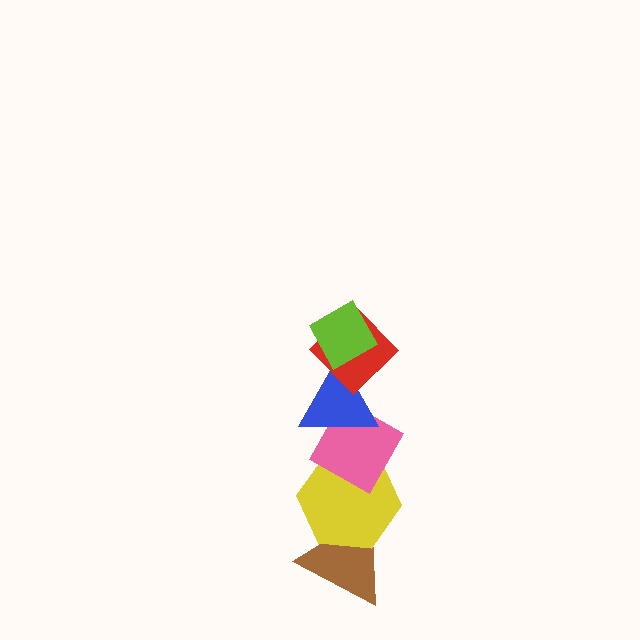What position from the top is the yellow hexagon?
The yellow hexagon is 5th from the top.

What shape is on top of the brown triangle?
The yellow hexagon is on top of the brown triangle.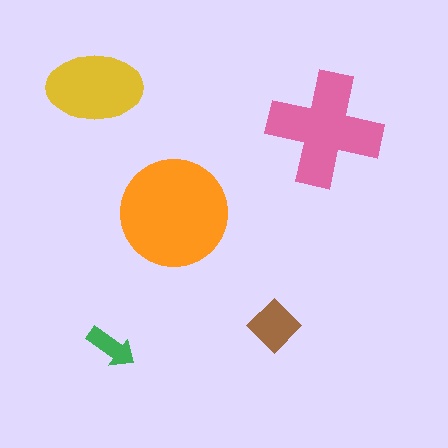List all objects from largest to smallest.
The orange circle, the pink cross, the yellow ellipse, the brown diamond, the green arrow.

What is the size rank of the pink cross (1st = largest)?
2nd.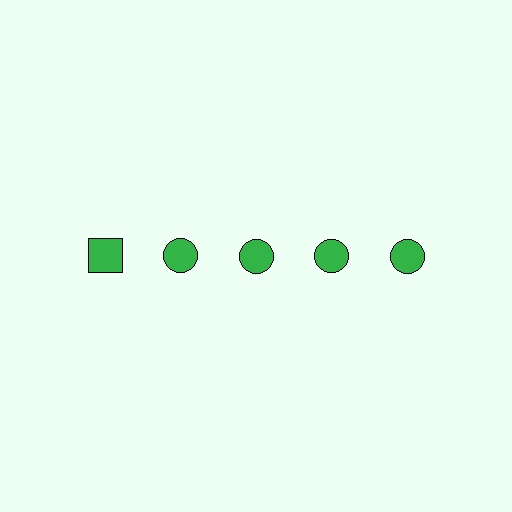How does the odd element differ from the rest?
It has a different shape: square instead of circle.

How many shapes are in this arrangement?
There are 5 shapes arranged in a grid pattern.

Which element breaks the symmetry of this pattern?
The green square in the top row, leftmost column breaks the symmetry. All other shapes are green circles.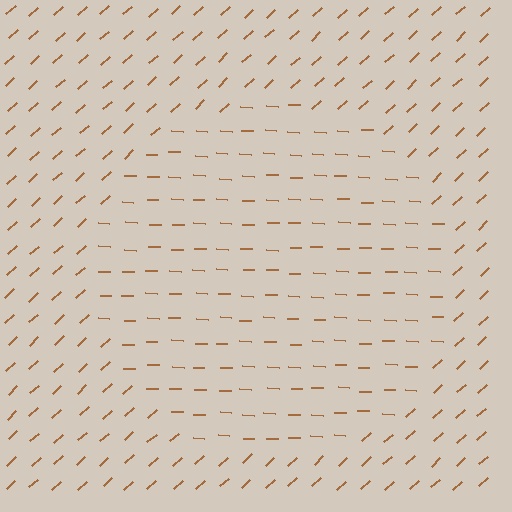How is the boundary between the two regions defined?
The boundary is defined purely by a change in line orientation (approximately 45 degrees difference). All lines are the same color and thickness.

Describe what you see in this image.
The image is filled with small brown line segments. A circle region in the image has lines oriented differently from the surrounding lines, creating a visible texture boundary.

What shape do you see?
I see a circle.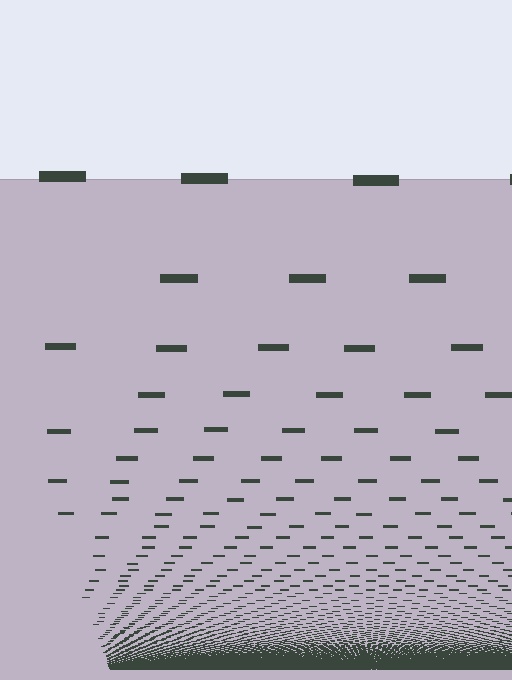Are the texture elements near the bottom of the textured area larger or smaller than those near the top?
Smaller. The gradient is inverted — elements near the bottom are smaller and denser.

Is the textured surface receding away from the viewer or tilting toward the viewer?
The surface appears to tilt toward the viewer. Texture elements get larger and sparser toward the top.